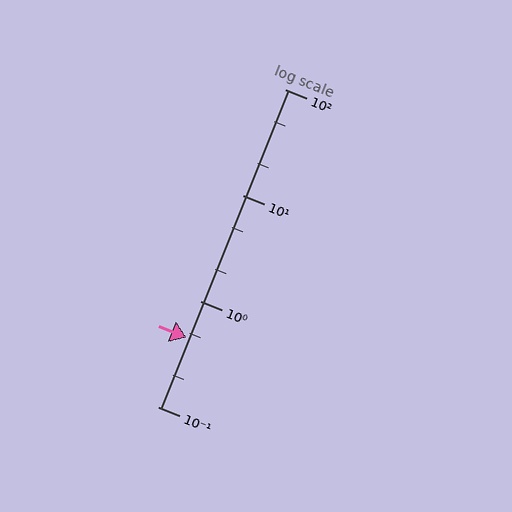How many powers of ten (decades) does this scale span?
The scale spans 3 decades, from 0.1 to 100.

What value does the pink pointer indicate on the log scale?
The pointer indicates approximately 0.45.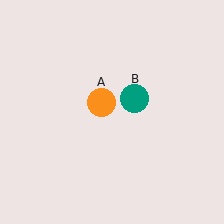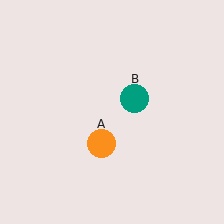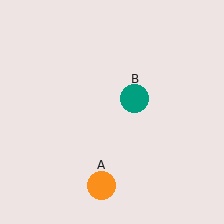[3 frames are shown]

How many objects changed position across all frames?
1 object changed position: orange circle (object A).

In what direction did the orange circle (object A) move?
The orange circle (object A) moved down.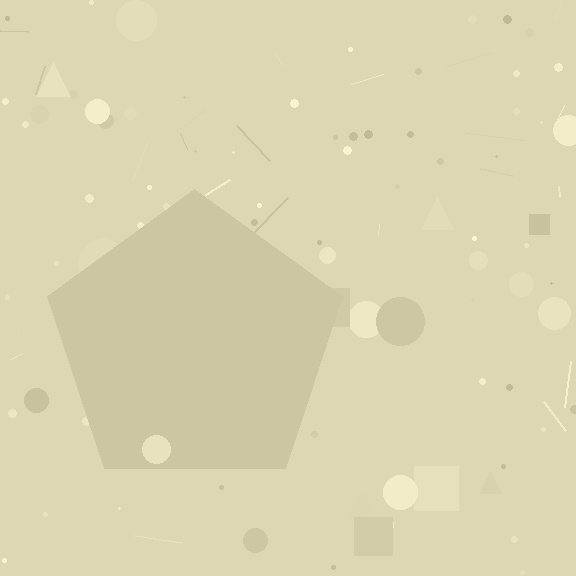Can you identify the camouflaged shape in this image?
The camouflaged shape is a pentagon.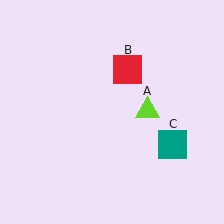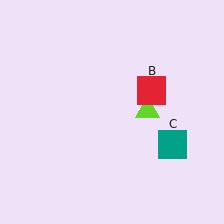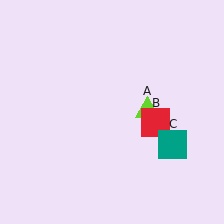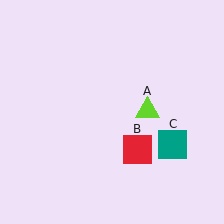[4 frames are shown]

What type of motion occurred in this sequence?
The red square (object B) rotated clockwise around the center of the scene.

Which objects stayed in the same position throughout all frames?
Lime triangle (object A) and teal square (object C) remained stationary.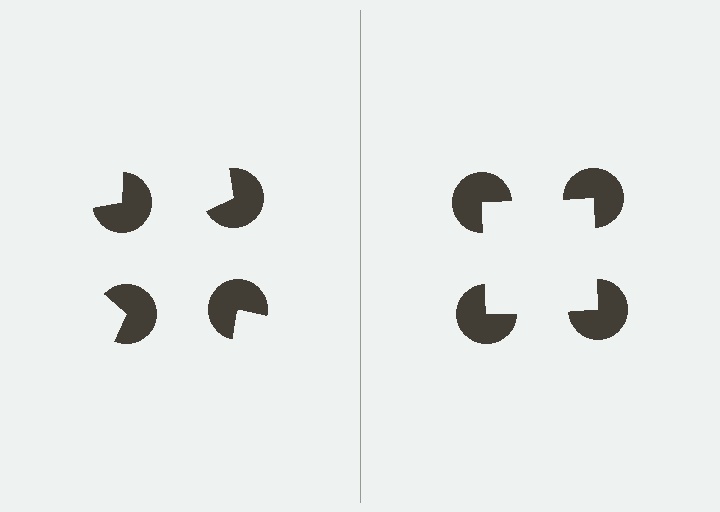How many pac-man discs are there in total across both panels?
8 — 4 on each side.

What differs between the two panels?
The pac-man discs are positioned identically on both sides; only the wedge orientations differ. On the right they align to a square; on the left they are misaligned.